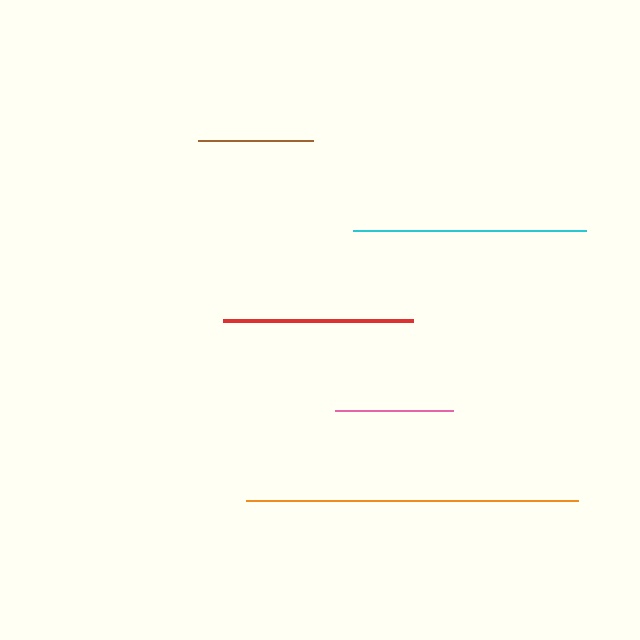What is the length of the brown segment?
The brown segment is approximately 115 pixels long.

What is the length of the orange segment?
The orange segment is approximately 333 pixels long.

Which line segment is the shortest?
The brown line is the shortest at approximately 115 pixels.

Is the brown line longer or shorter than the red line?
The red line is longer than the brown line.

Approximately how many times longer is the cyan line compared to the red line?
The cyan line is approximately 1.2 times the length of the red line.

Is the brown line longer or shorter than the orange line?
The orange line is longer than the brown line.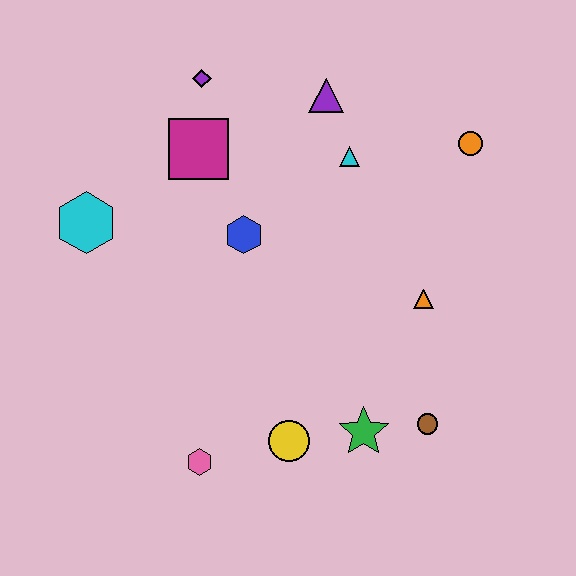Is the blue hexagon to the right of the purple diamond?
Yes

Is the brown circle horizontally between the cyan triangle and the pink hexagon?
No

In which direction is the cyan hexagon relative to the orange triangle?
The cyan hexagon is to the left of the orange triangle.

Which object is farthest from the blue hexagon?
The brown circle is farthest from the blue hexagon.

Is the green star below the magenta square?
Yes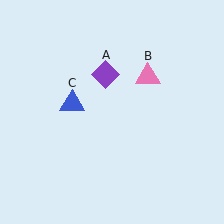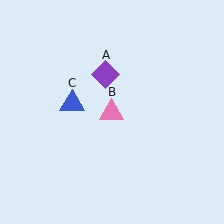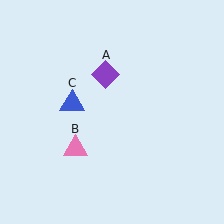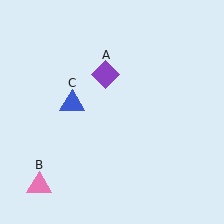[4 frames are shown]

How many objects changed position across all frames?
1 object changed position: pink triangle (object B).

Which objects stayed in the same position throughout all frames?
Purple diamond (object A) and blue triangle (object C) remained stationary.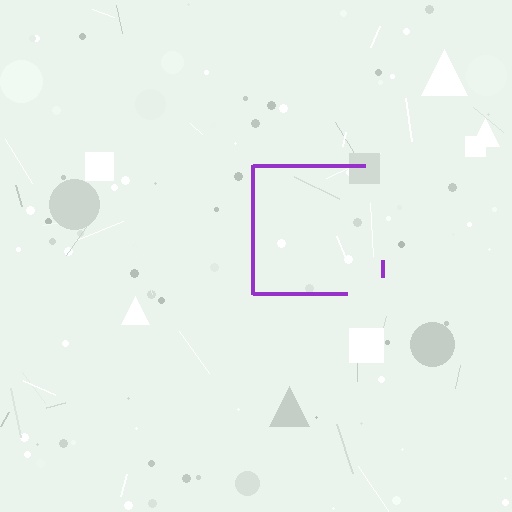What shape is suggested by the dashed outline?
The dashed outline suggests a square.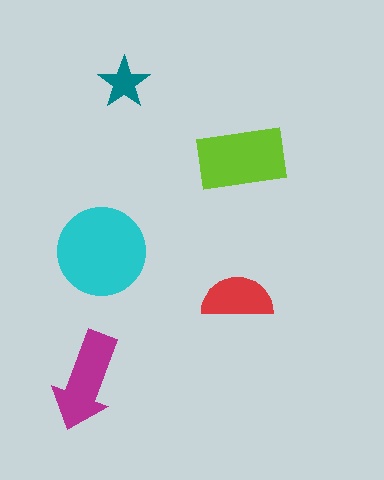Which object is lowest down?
The magenta arrow is bottommost.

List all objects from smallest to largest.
The teal star, the red semicircle, the magenta arrow, the lime rectangle, the cyan circle.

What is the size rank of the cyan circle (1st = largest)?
1st.